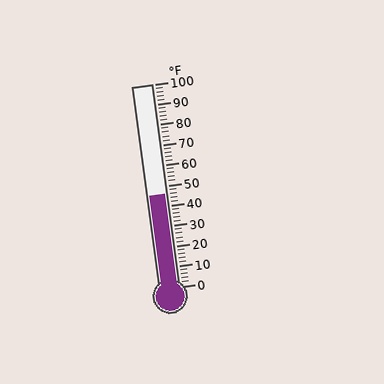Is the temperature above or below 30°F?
The temperature is above 30°F.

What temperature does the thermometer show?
The thermometer shows approximately 46°F.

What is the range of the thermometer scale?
The thermometer scale ranges from 0°F to 100°F.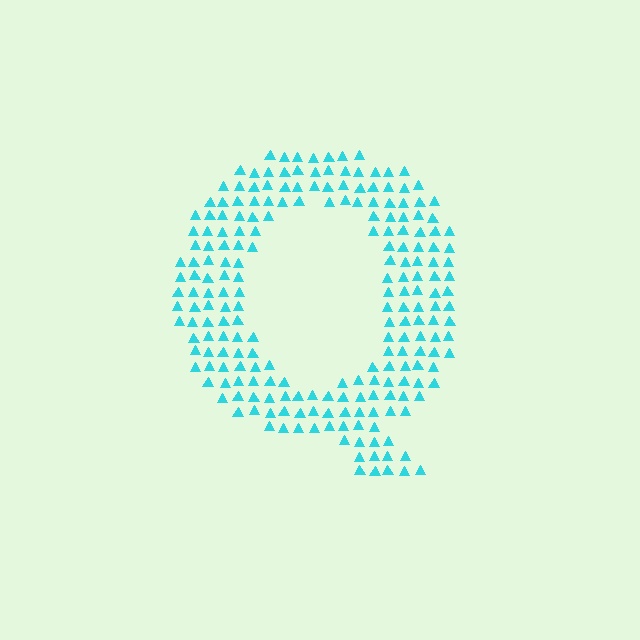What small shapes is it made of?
It is made of small triangles.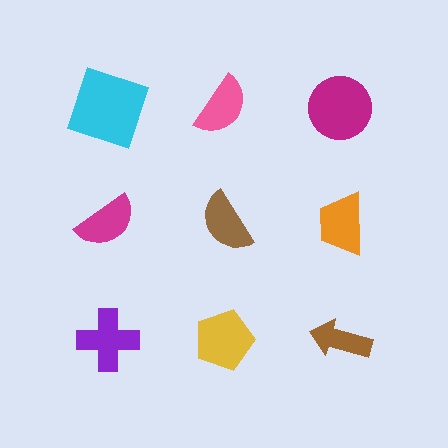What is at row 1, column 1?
A cyan square.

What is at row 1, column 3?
A magenta circle.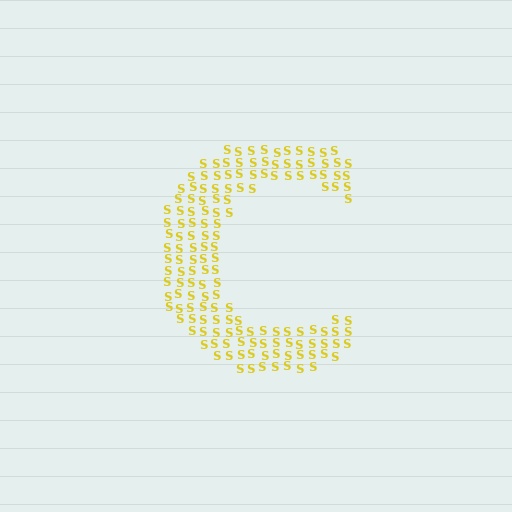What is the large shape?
The large shape is the letter C.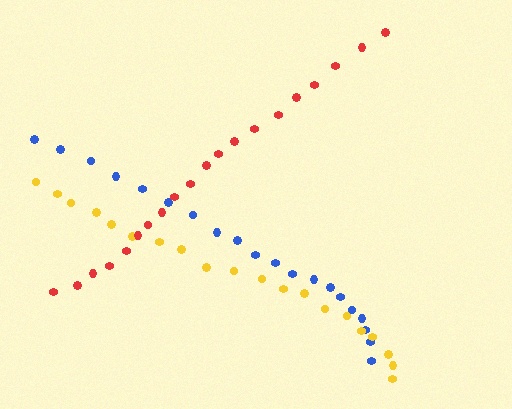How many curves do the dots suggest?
There are 3 distinct paths.